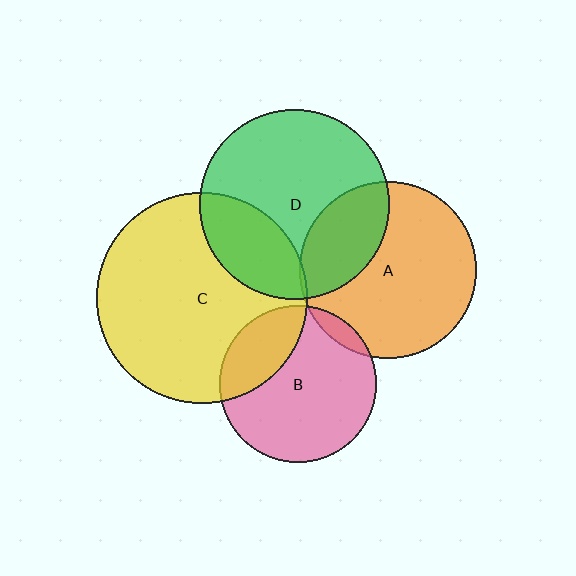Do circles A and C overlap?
Yes.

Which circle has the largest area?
Circle C (yellow).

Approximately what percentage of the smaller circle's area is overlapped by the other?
Approximately 5%.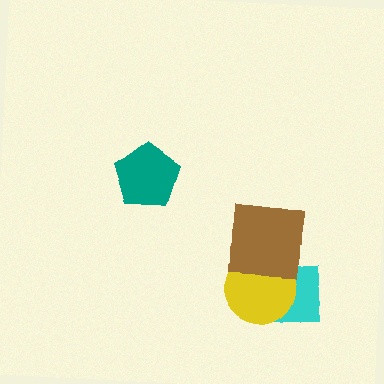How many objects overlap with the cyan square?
2 objects overlap with the cyan square.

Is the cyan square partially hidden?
Yes, it is partially covered by another shape.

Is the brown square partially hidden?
No, no other shape covers it.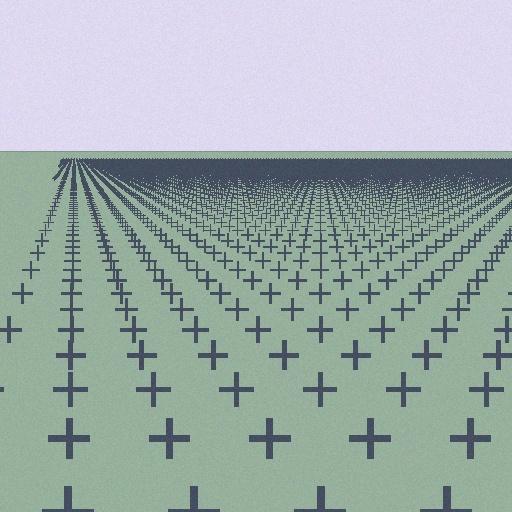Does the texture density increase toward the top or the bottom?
Density increases toward the top.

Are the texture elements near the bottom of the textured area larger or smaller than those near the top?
Larger. Near the bottom, elements are closer to the viewer and appear at a bigger on-screen size.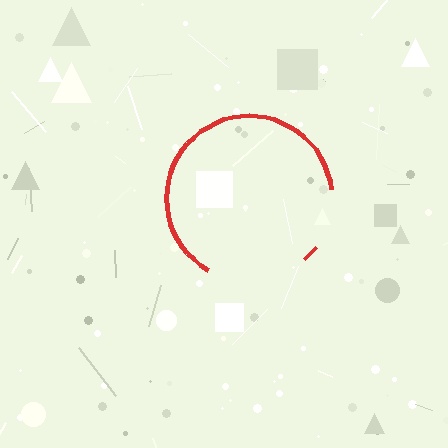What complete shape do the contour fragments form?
The contour fragments form a circle.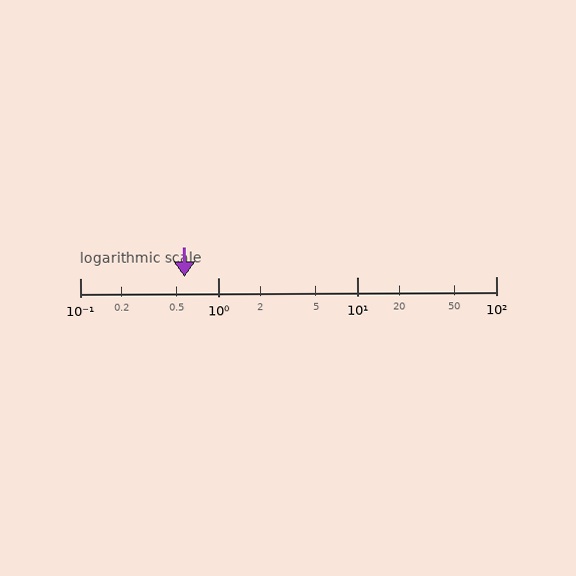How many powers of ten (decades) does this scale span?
The scale spans 3 decades, from 0.1 to 100.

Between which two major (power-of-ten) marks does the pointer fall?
The pointer is between 0.1 and 1.